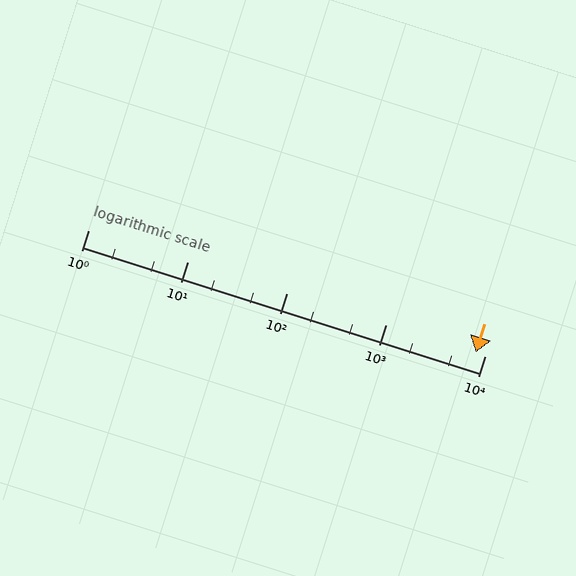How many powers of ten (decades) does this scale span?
The scale spans 4 decades, from 1 to 10000.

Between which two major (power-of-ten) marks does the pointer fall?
The pointer is between 1000 and 10000.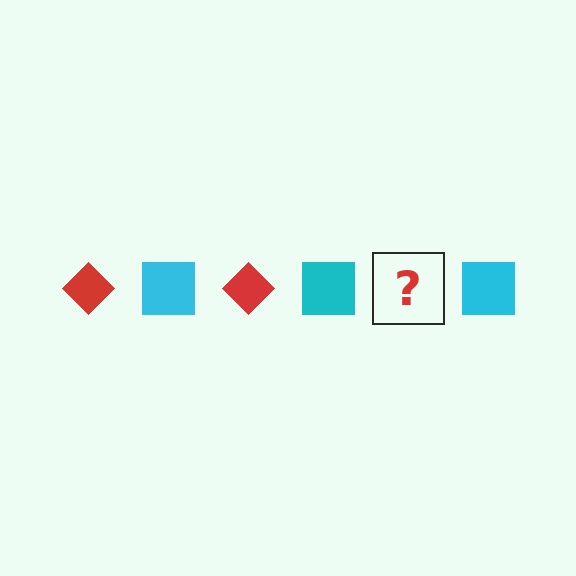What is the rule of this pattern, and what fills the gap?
The rule is that the pattern alternates between red diamond and cyan square. The gap should be filled with a red diamond.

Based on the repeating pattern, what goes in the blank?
The blank should be a red diamond.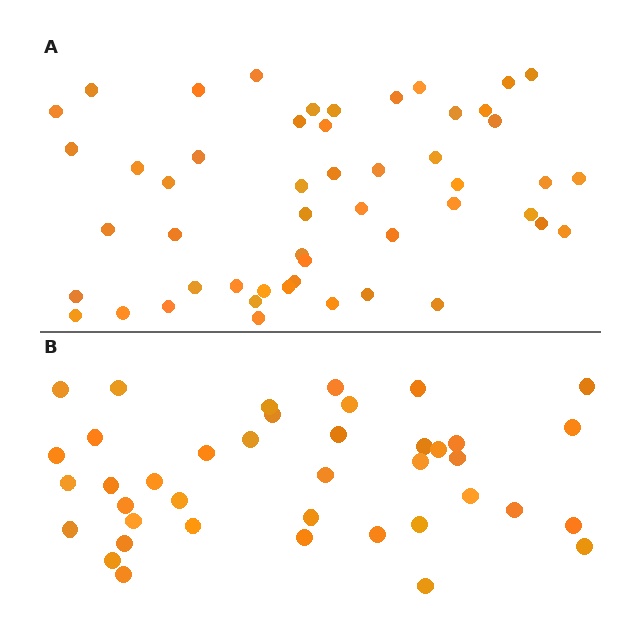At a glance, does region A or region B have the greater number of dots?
Region A (the top region) has more dots.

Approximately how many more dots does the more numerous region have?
Region A has roughly 12 or so more dots than region B.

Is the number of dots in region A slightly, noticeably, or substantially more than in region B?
Region A has noticeably more, but not dramatically so. The ratio is roughly 1.3 to 1.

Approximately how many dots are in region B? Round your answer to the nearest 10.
About 40 dots.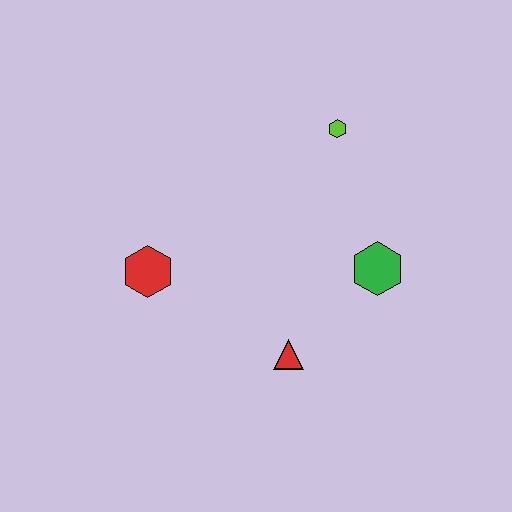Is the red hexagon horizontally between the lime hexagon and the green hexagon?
No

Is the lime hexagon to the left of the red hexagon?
No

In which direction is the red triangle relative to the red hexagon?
The red triangle is to the right of the red hexagon.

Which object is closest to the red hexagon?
The red triangle is closest to the red hexagon.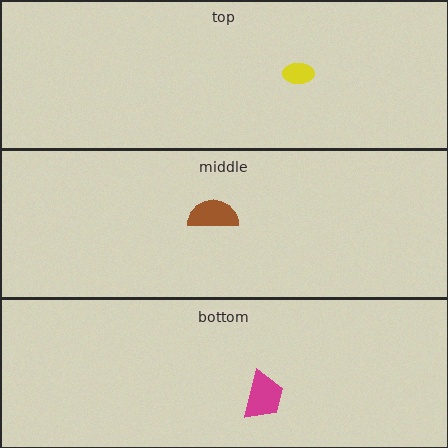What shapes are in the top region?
The yellow ellipse.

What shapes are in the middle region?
The brown semicircle.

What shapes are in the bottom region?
The magenta trapezoid.